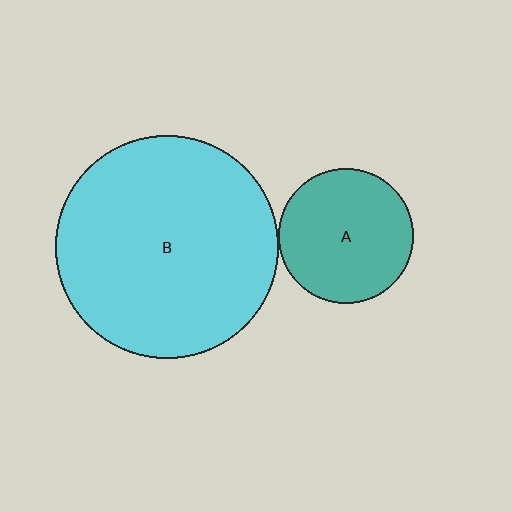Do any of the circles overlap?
No, none of the circles overlap.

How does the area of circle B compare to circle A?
Approximately 2.7 times.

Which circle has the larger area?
Circle B (cyan).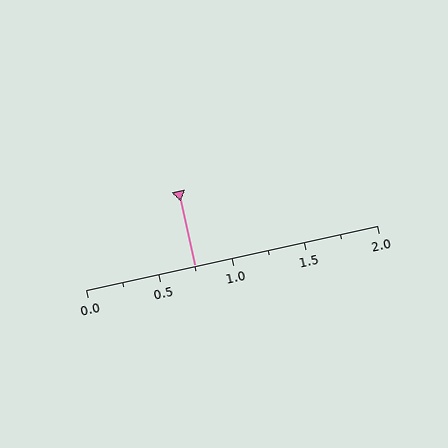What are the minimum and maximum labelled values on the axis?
The axis runs from 0.0 to 2.0.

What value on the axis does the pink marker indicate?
The marker indicates approximately 0.75.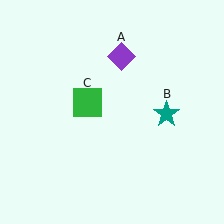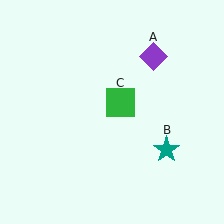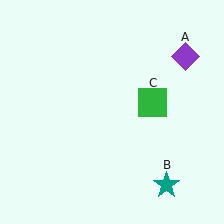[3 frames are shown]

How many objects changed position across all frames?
3 objects changed position: purple diamond (object A), teal star (object B), green square (object C).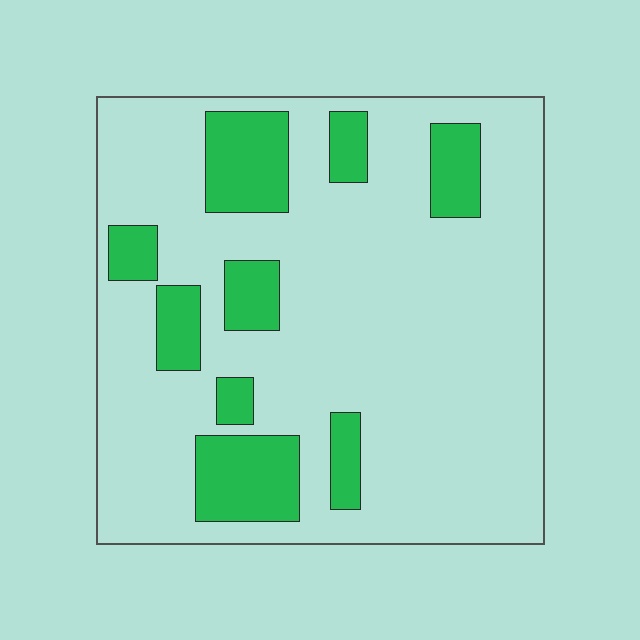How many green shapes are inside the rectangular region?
9.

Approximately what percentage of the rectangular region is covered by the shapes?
Approximately 20%.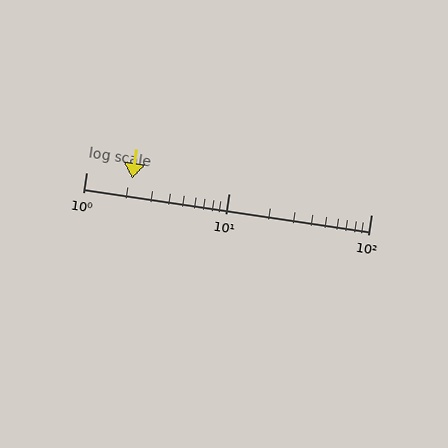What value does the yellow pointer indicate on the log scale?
The pointer indicates approximately 2.1.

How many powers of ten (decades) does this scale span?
The scale spans 2 decades, from 1 to 100.